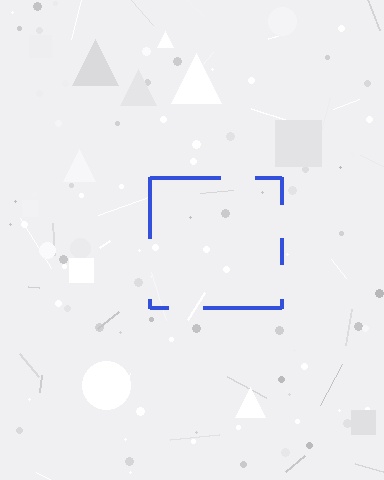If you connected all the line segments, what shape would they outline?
They would outline a square.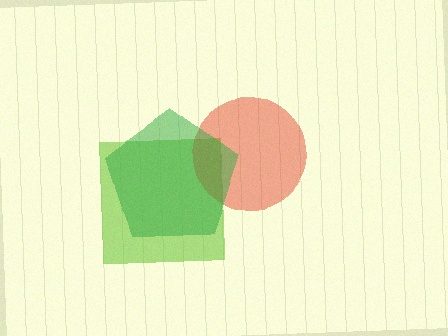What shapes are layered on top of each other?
The layered shapes are: a lime square, a red circle, a green pentagon.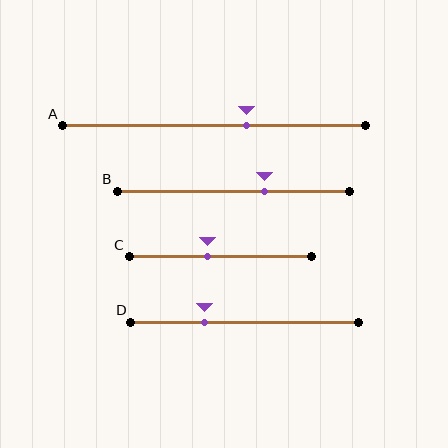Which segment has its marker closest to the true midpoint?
Segment C has its marker closest to the true midpoint.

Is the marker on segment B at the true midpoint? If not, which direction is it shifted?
No, the marker on segment B is shifted to the right by about 13% of the segment length.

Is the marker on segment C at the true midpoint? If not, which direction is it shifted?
No, the marker on segment C is shifted to the left by about 7% of the segment length.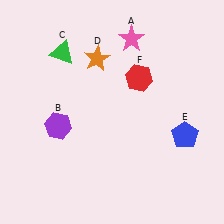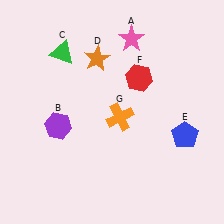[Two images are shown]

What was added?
An orange cross (G) was added in Image 2.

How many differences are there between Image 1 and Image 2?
There is 1 difference between the two images.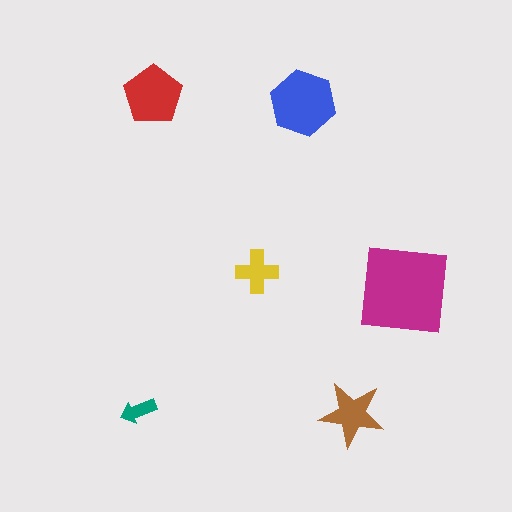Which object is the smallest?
The teal arrow.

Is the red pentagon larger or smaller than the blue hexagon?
Smaller.